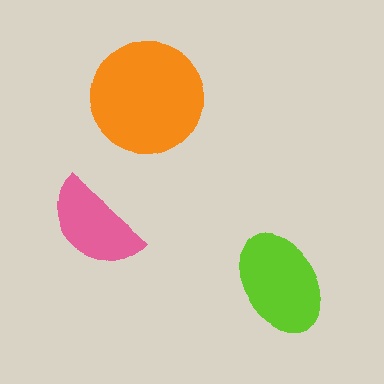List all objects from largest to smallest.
The orange circle, the lime ellipse, the pink semicircle.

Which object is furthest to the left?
The pink semicircle is leftmost.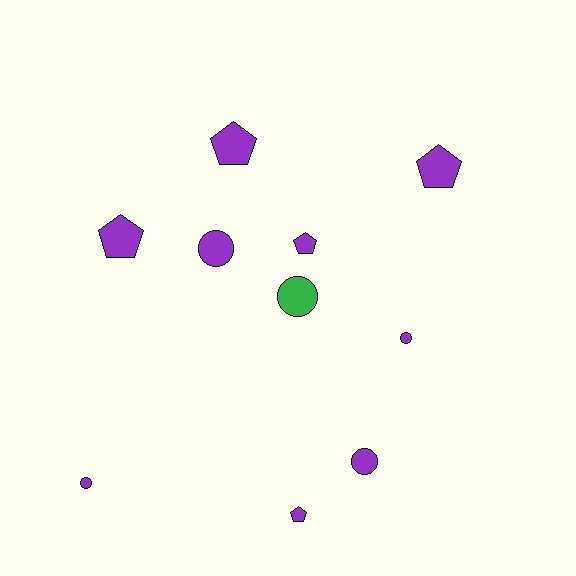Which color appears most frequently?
Purple, with 9 objects.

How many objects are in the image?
There are 10 objects.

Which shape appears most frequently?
Circle, with 5 objects.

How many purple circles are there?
There are 4 purple circles.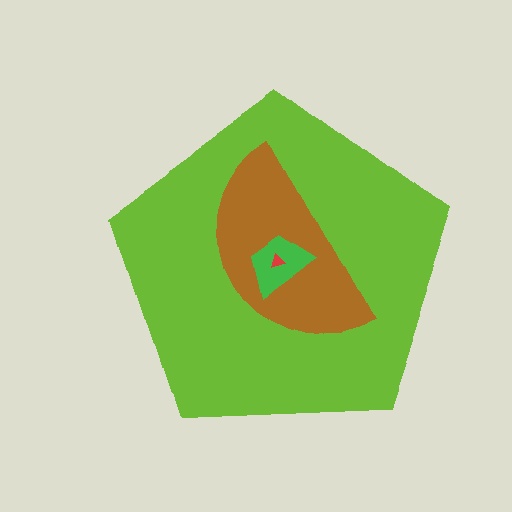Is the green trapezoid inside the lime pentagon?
Yes.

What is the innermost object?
The red triangle.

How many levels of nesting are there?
4.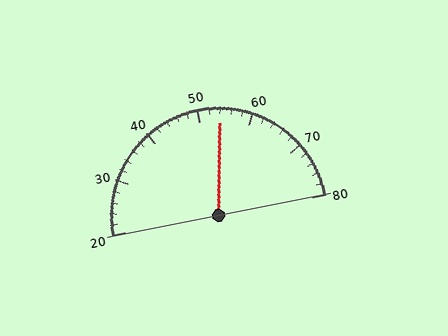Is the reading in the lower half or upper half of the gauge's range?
The reading is in the upper half of the range (20 to 80).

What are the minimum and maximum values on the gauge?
The gauge ranges from 20 to 80.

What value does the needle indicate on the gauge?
The needle indicates approximately 54.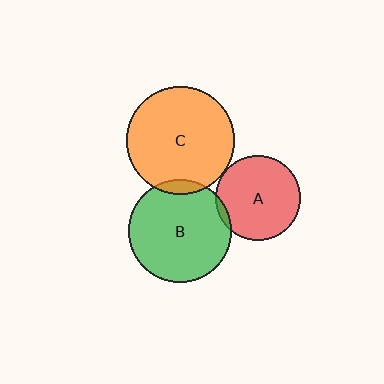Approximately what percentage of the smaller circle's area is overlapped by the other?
Approximately 5%.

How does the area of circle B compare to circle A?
Approximately 1.5 times.